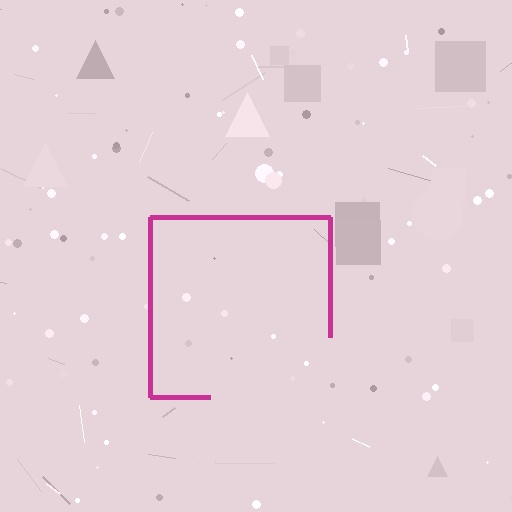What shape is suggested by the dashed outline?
The dashed outline suggests a square.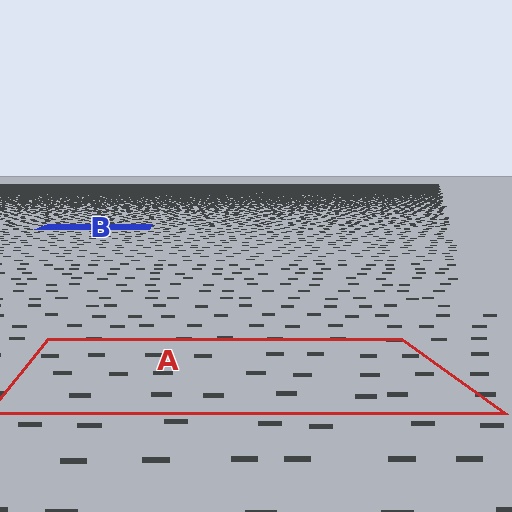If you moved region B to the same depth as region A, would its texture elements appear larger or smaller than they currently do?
They would appear larger. At a closer depth, the same texture elements are projected at a bigger on-screen size.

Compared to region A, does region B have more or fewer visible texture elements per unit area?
Region B has more texture elements per unit area — they are packed more densely because it is farther away.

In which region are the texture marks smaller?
The texture marks are smaller in region B, because it is farther away.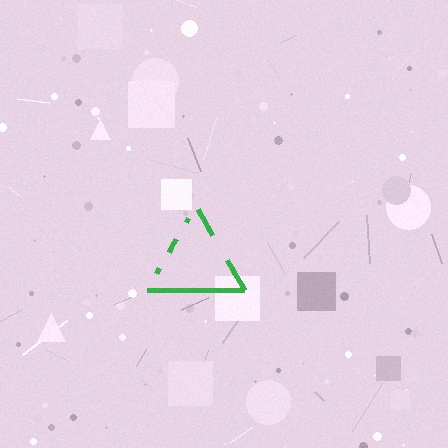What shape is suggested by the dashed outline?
The dashed outline suggests a triangle.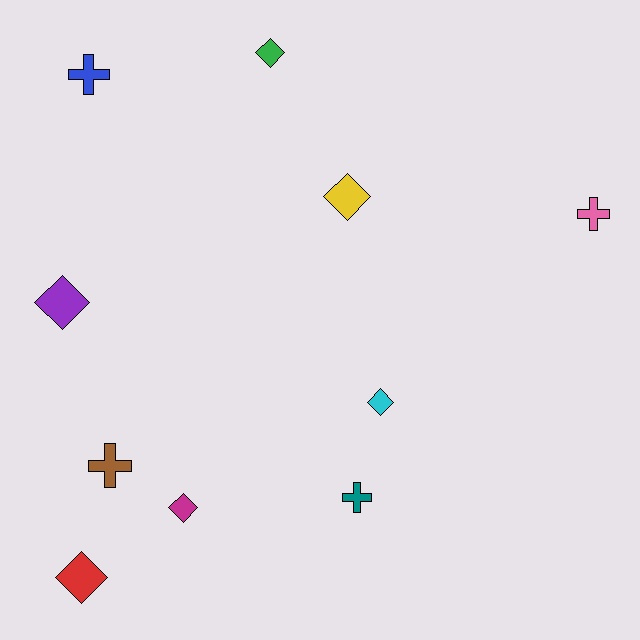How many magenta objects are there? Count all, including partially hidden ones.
There is 1 magenta object.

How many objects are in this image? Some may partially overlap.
There are 10 objects.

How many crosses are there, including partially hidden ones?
There are 4 crosses.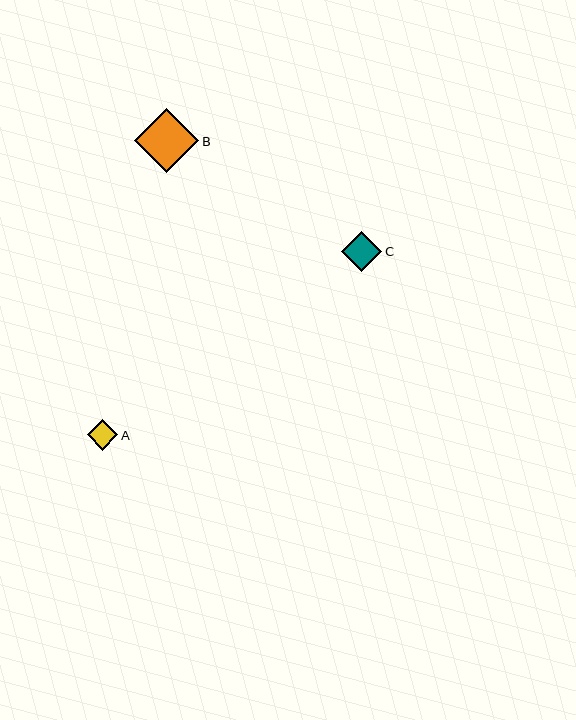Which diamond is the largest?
Diamond B is the largest with a size of approximately 64 pixels.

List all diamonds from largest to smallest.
From largest to smallest: B, C, A.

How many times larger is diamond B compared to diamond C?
Diamond B is approximately 1.6 times the size of diamond C.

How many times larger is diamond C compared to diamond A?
Diamond C is approximately 1.3 times the size of diamond A.